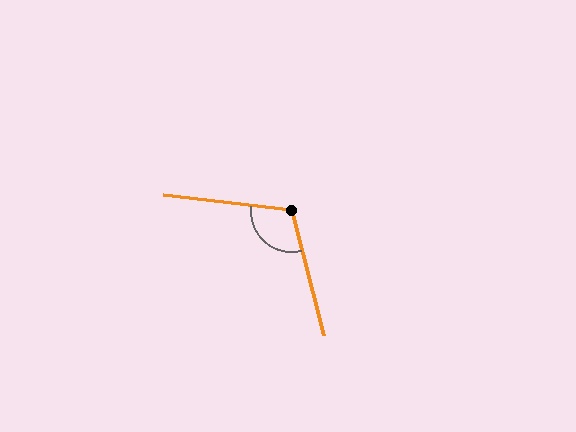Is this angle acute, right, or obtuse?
It is obtuse.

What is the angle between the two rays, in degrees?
Approximately 111 degrees.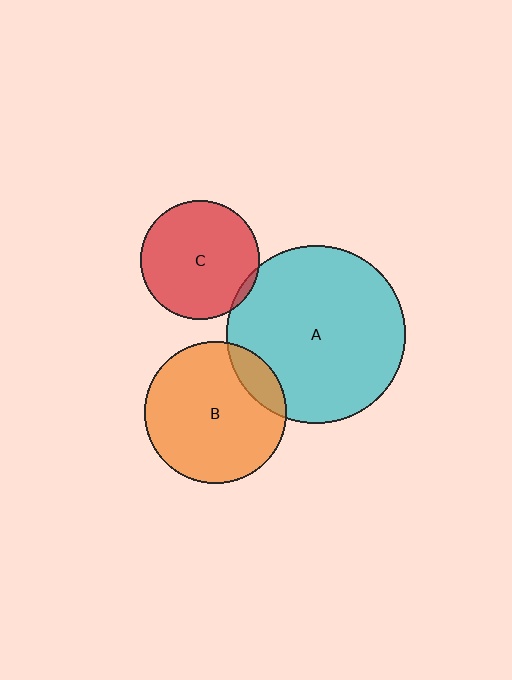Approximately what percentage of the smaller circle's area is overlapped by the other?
Approximately 5%.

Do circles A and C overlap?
Yes.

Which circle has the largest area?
Circle A (cyan).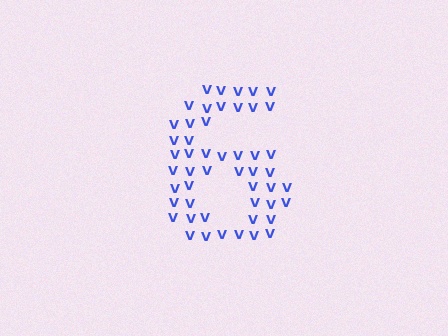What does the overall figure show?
The overall figure shows the digit 6.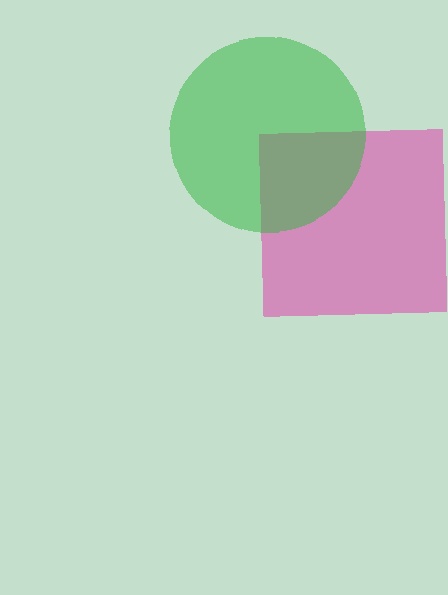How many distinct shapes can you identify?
There are 2 distinct shapes: a pink square, a green circle.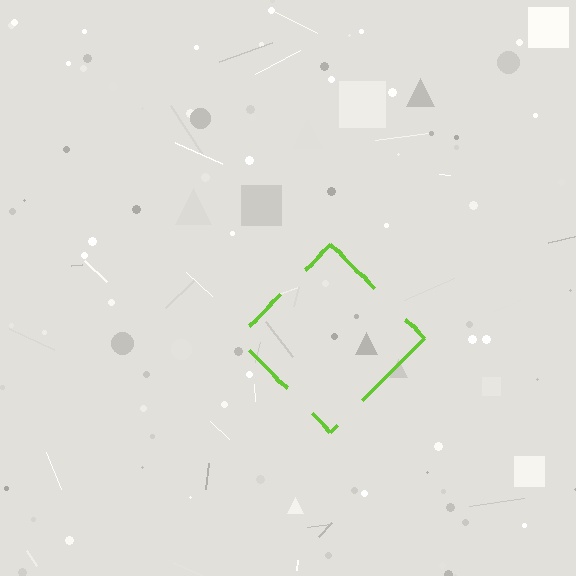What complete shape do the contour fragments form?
The contour fragments form a diamond.